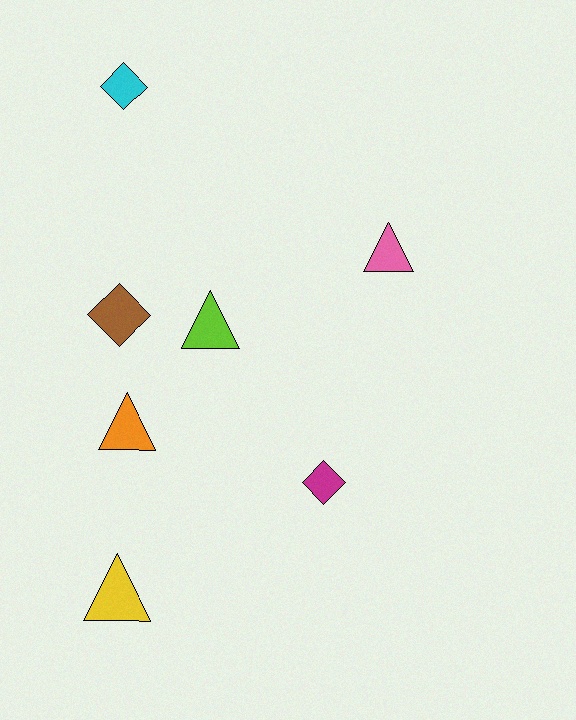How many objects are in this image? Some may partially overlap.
There are 7 objects.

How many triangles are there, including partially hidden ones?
There are 4 triangles.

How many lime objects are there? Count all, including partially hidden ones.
There is 1 lime object.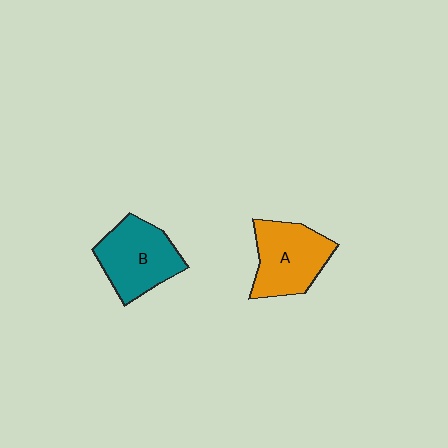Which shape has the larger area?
Shape B (teal).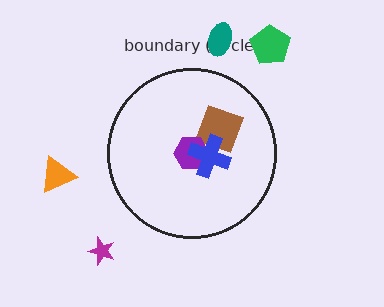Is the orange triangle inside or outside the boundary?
Outside.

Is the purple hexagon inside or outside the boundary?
Inside.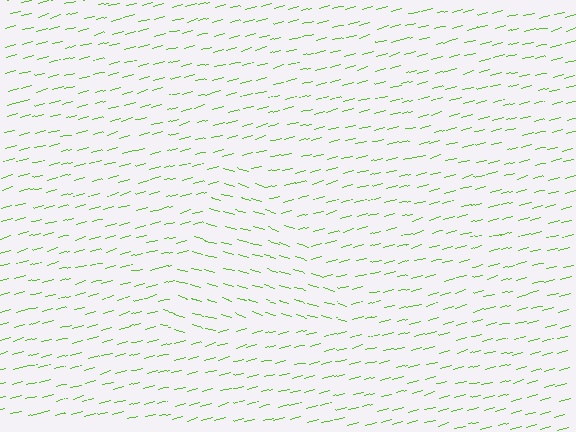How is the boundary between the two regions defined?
The boundary is defined purely by a change in line orientation (approximately 31 degrees difference). All lines are the same color and thickness.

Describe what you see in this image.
The image is filled with small lime line segments. A triangle region in the image has lines oriented differently from the surrounding lines, creating a visible texture boundary.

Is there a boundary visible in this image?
Yes, there is a texture boundary formed by a change in line orientation.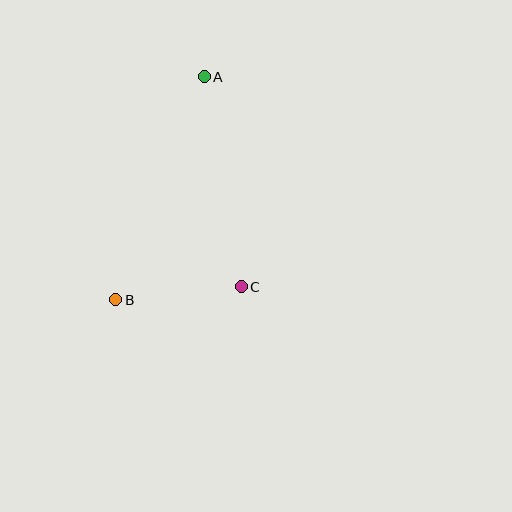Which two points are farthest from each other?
Points A and B are farthest from each other.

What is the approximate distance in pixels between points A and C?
The distance between A and C is approximately 213 pixels.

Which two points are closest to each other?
Points B and C are closest to each other.